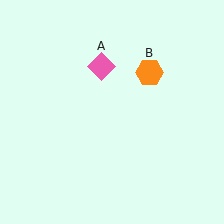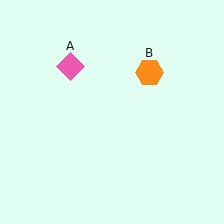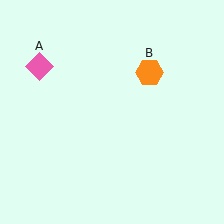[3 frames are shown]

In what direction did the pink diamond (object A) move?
The pink diamond (object A) moved left.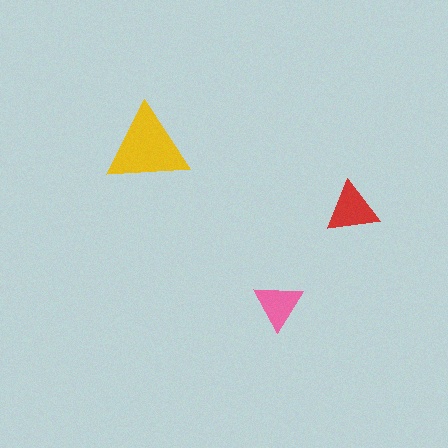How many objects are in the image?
There are 3 objects in the image.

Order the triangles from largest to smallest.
the yellow one, the red one, the pink one.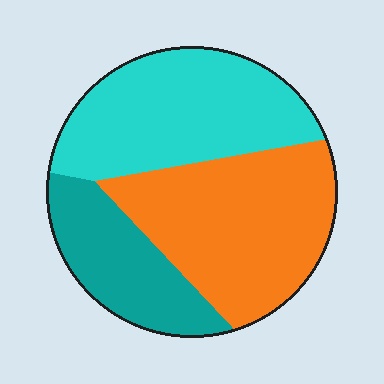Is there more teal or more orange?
Orange.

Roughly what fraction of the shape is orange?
Orange takes up about two fifths (2/5) of the shape.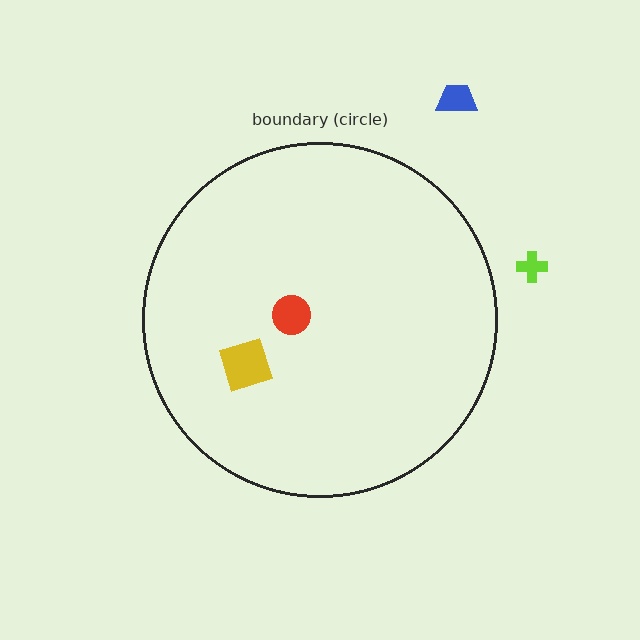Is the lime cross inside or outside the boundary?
Outside.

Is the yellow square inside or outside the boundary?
Inside.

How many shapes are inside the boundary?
2 inside, 2 outside.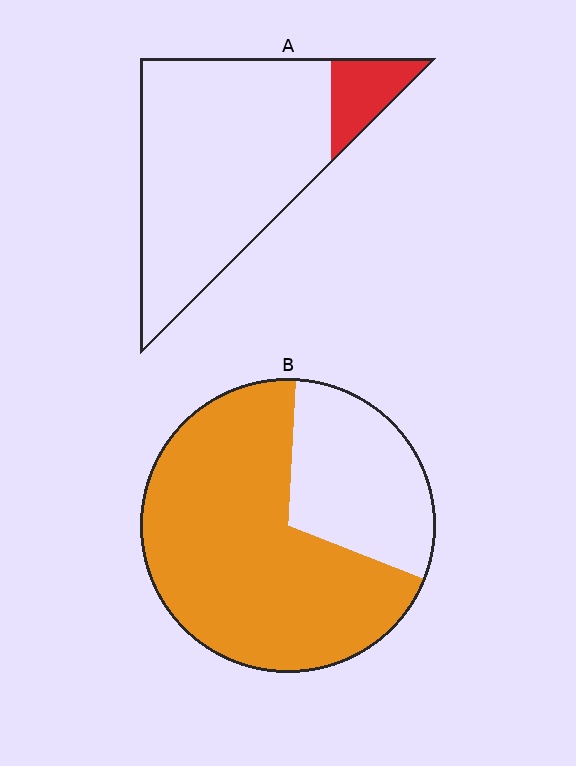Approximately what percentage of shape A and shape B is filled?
A is approximately 15% and B is approximately 70%.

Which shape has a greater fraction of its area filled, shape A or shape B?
Shape B.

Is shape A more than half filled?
No.